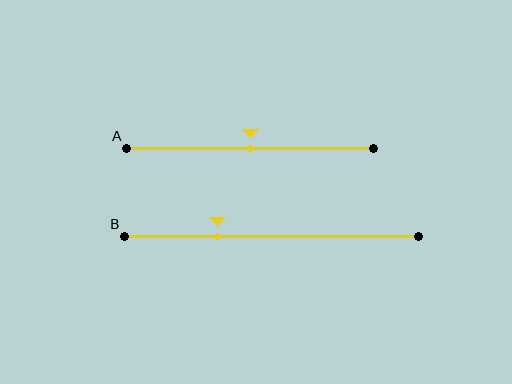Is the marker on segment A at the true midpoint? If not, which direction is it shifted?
Yes, the marker on segment A is at the true midpoint.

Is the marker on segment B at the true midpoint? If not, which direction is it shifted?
No, the marker on segment B is shifted to the left by about 18% of the segment length.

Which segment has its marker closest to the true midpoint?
Segment A has its marker closest to the true midpoint.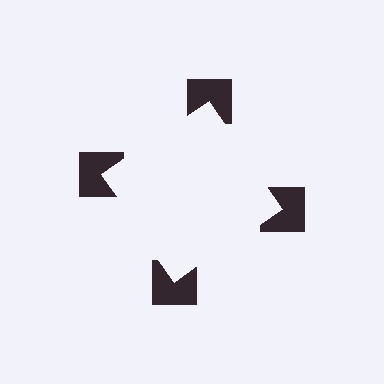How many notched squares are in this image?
There are 4 — one at each vertex of the illusory square.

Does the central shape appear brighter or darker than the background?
It typically appears slightly brighter than the background, even though no actual brightness change is drawn.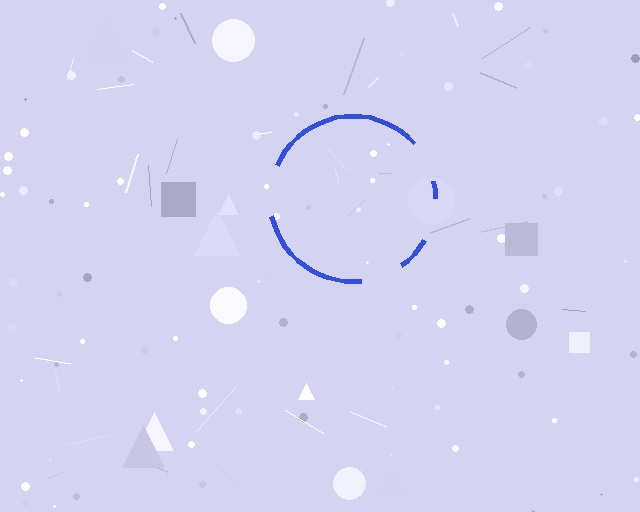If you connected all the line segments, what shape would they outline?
They would outline a circle.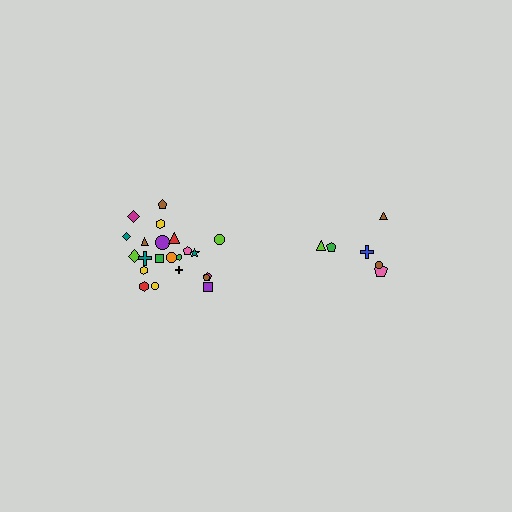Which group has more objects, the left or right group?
The left group.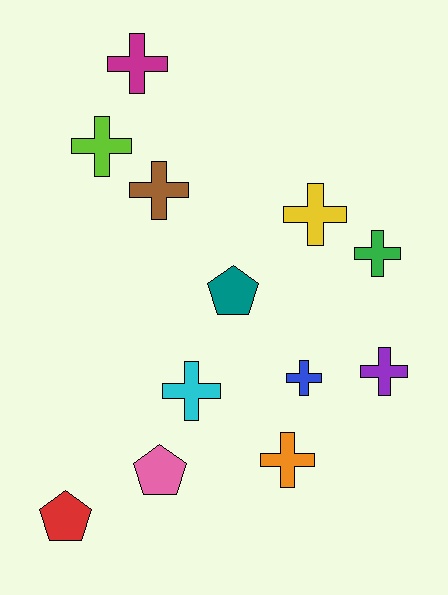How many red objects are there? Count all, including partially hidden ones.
There is 1 red object.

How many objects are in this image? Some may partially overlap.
There are 12 objects.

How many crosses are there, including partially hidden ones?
There are 9 crosses.